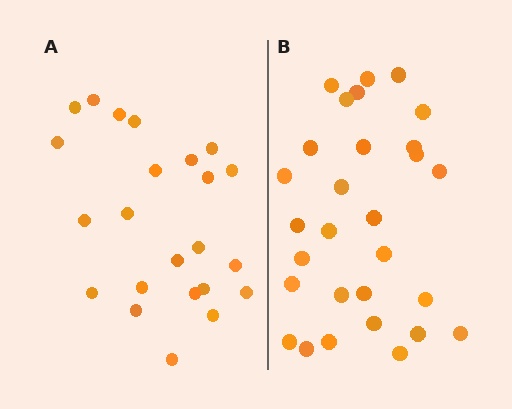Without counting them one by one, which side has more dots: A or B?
Region B (the right region) has more dots.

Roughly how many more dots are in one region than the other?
Region B has about 6 more dots than region A.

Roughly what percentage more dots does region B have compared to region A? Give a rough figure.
About 25% more.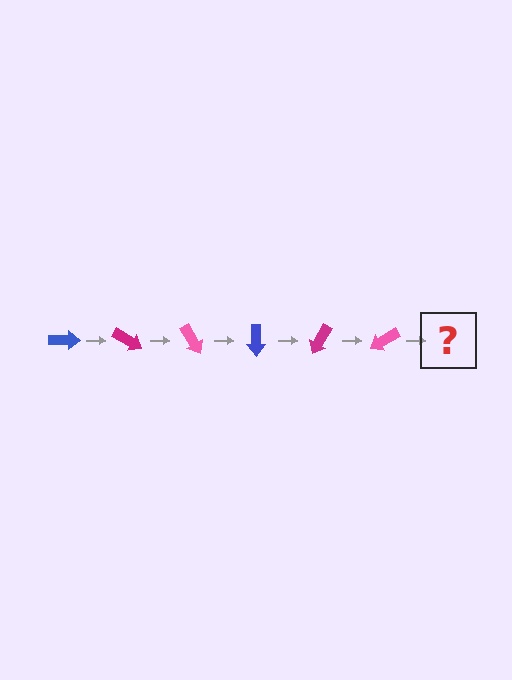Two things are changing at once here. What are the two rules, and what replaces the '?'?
The two rules are that it rotates 30 degrees each step and the color cycles through blue, magenta, and pink. The '?' should be a blue arrow, rotated 180 degrees from the start.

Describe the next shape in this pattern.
It should be a blue arrow, rotated 180 degrees from the start.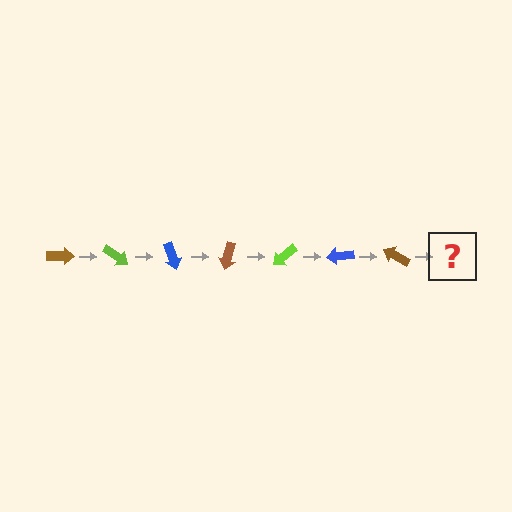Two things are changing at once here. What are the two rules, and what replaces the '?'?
The two rules are that it rotates 35 degrees each step and the color cycles through brown, lime, and blue. The '?' should be a lime arrow, rotated 245 degrees from the start.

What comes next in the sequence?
The next element should be a lime arrow, rotated 245 degrees from the start.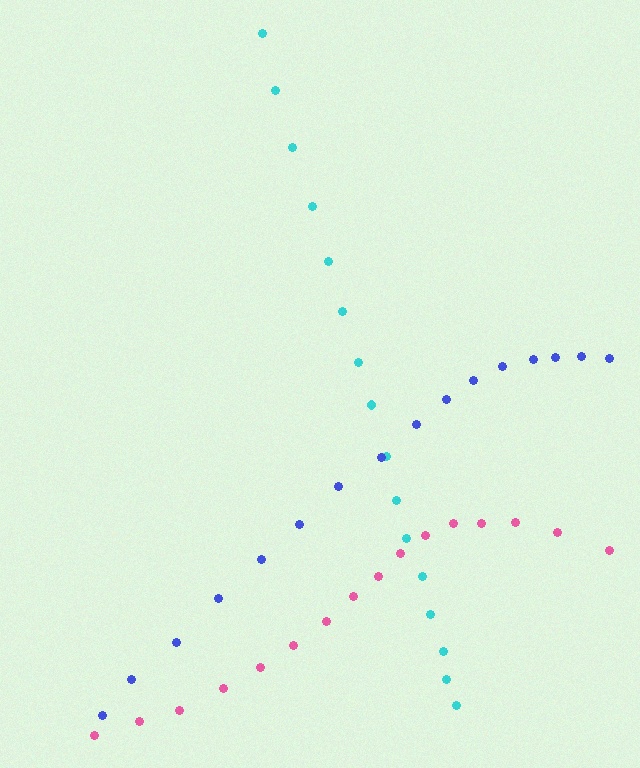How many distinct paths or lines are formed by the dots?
There are 3 distinct paths.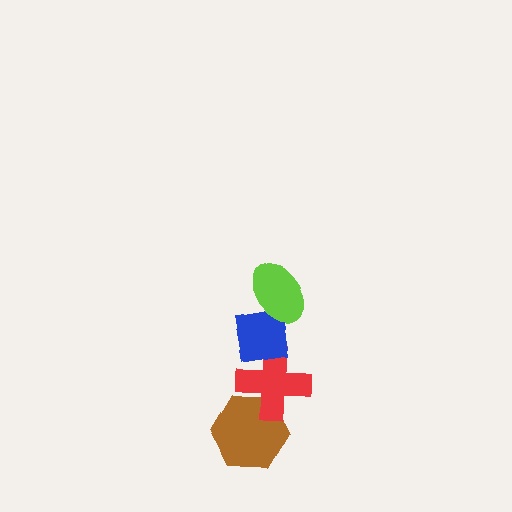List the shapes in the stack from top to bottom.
From top to bottom: the lime ellipse, the blue square, the red cross, the brown hexagon.